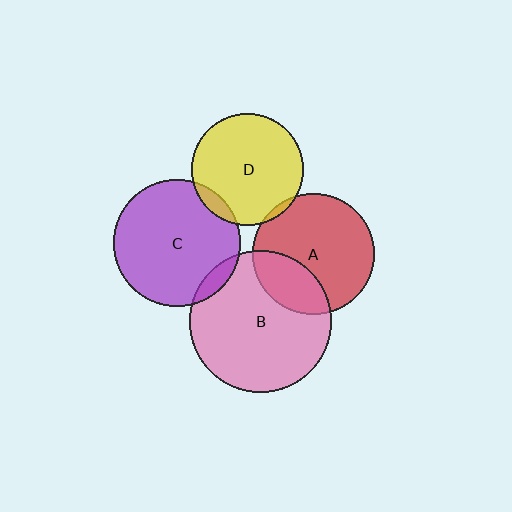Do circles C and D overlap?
Yes.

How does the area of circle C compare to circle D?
Approximately 1.3 times.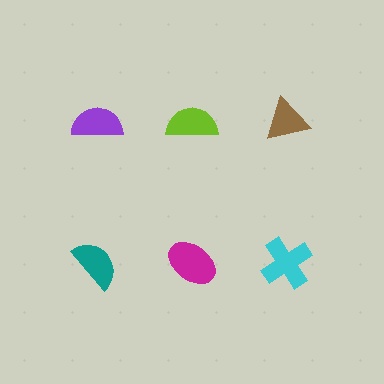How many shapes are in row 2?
3 shapes.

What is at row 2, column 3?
A cyan cross.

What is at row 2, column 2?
A magenta ellipse.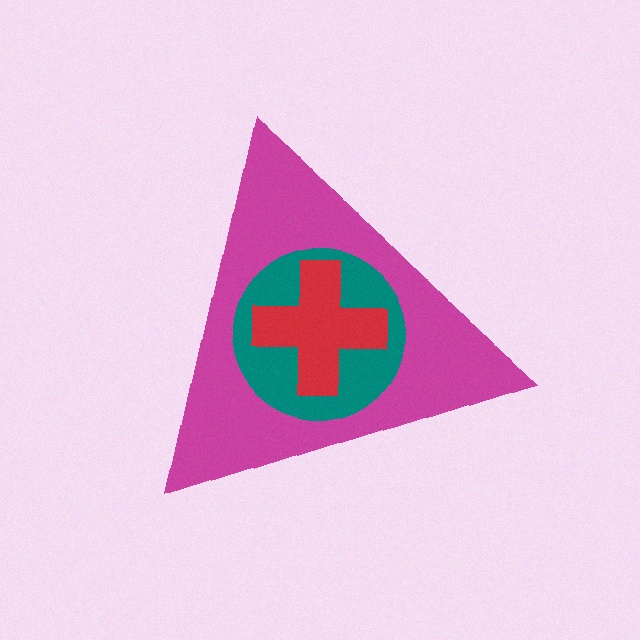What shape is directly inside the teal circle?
The red cross.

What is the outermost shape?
The magenta triangle.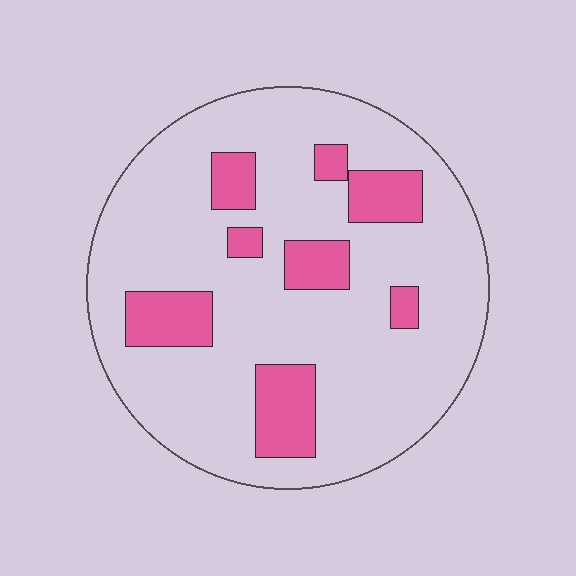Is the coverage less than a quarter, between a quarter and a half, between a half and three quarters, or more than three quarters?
Less than a quarter.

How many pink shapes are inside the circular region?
8.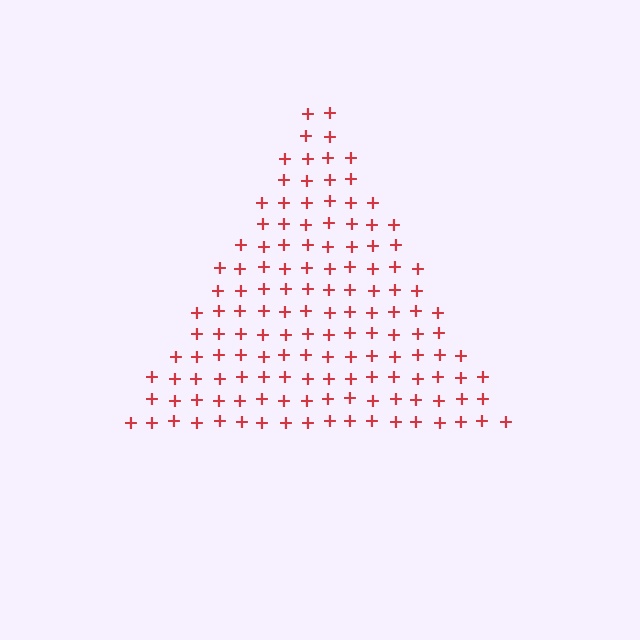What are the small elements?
The small elements are plus signs.